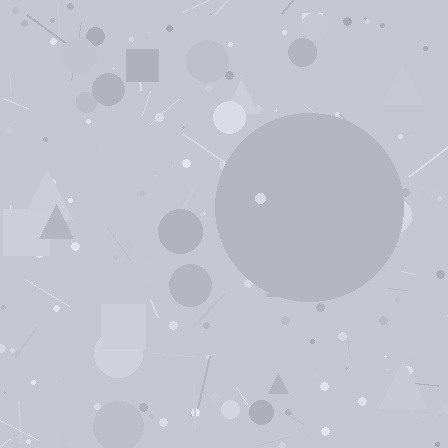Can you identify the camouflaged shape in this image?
The camouflaged shape is a circle.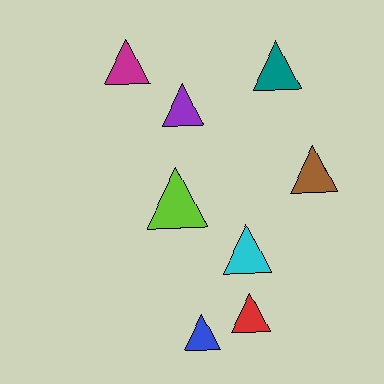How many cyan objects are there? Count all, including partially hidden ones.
There is 1 cyan object.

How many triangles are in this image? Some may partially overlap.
There are 8 triangles.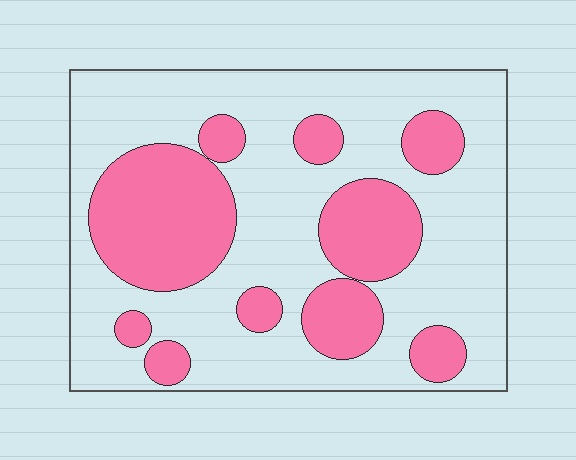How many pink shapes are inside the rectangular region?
10.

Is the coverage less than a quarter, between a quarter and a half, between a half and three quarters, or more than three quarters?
Between a quarter and a half.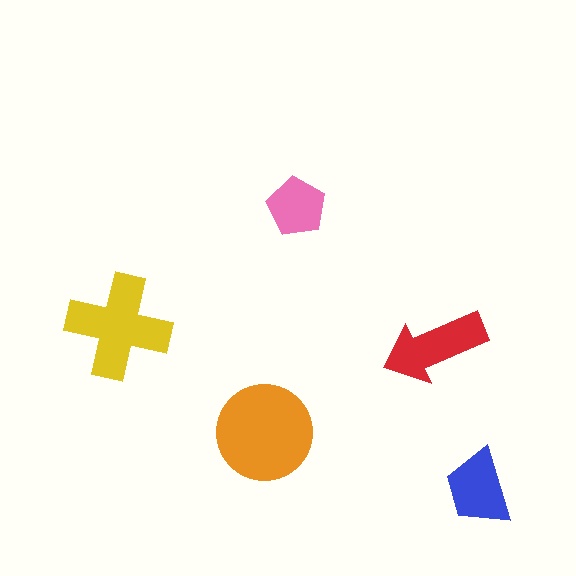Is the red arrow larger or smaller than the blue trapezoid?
Larger.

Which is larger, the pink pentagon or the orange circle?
The orange circle.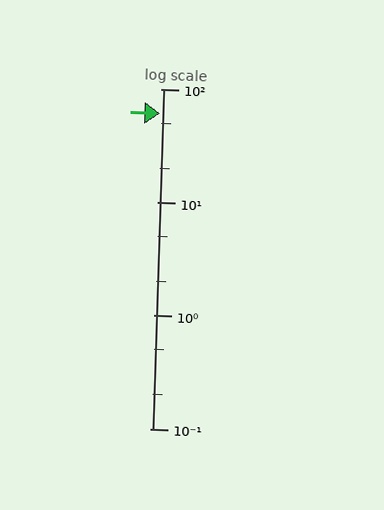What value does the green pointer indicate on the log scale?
The pointer indicates approximately 61.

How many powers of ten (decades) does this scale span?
The scale spans 3 decades, from 0.1 to 100.